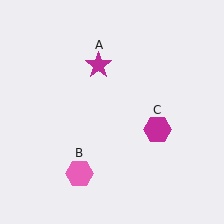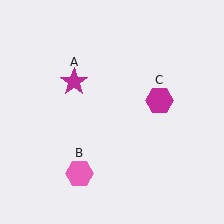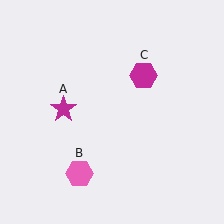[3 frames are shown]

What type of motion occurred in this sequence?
The magenta star (object A), magenta hexagon (object C) rotated counterclockwise around the center of the scene.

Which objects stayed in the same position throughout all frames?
Pink hexagon (object B) remained stationary.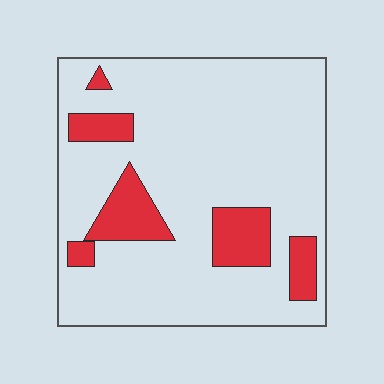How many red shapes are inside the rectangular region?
6.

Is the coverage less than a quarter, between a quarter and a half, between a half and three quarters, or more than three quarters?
Less than a quarter.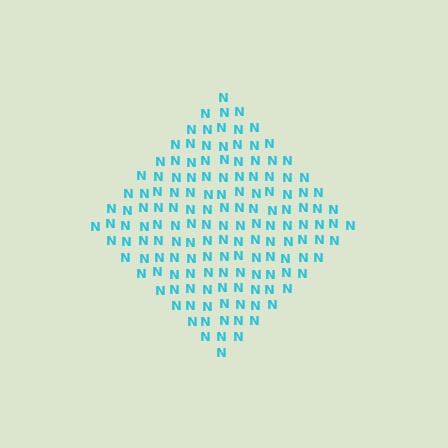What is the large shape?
The large shape is a diamond.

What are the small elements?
The small elements are letter N's.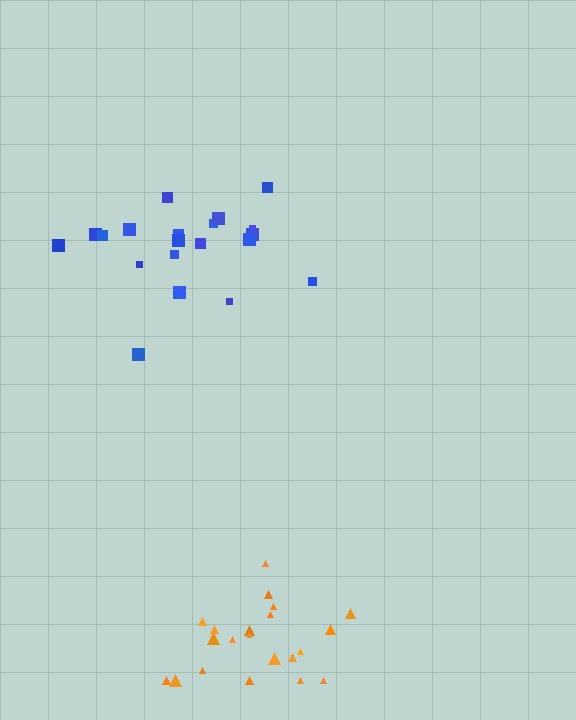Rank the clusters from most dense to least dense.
orange, blue.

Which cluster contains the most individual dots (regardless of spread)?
Orange (21).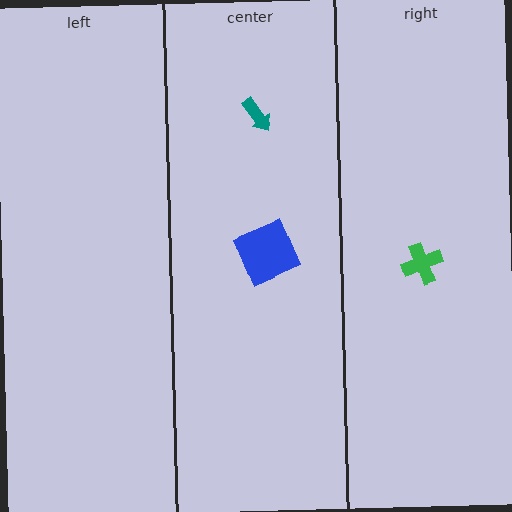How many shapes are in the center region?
2.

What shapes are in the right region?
The green cross.